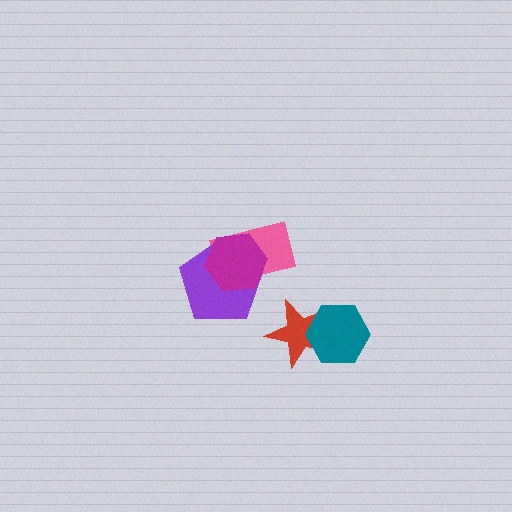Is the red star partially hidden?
Yes, it is partially covered by another shape.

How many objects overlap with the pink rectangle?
2 objects overlap with the pink rectangle.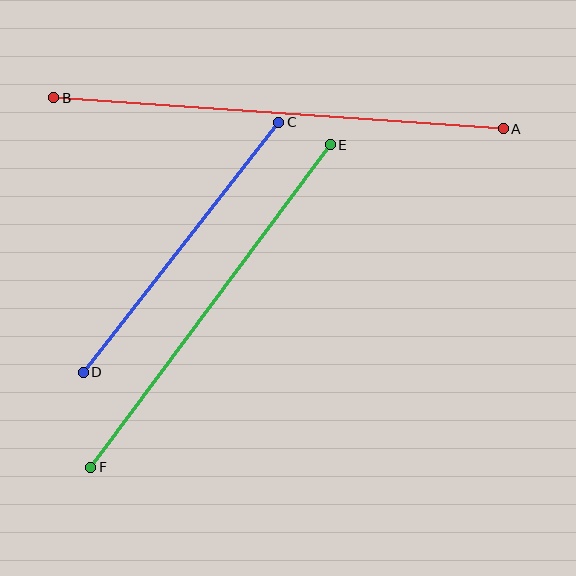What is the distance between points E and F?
The distance is approximately 402 pixels.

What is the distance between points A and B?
The distance is approximately 451 pixels.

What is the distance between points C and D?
The distance is approximately 318 pixels.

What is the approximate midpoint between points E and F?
The midpoint is at approximately (211, 306) pixels.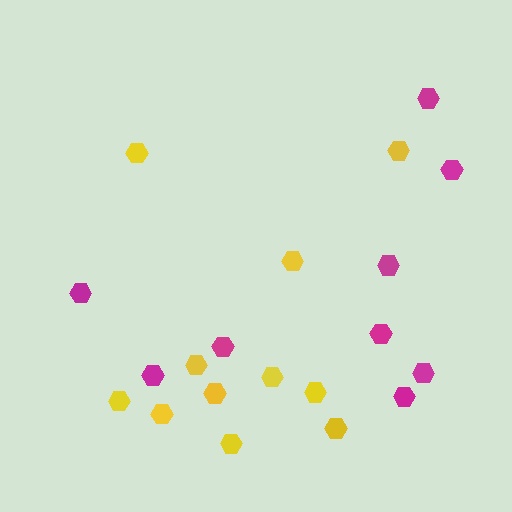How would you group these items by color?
There are 2 groups: one group of magenta hexagons (9) and one group of yellow hexagons (11).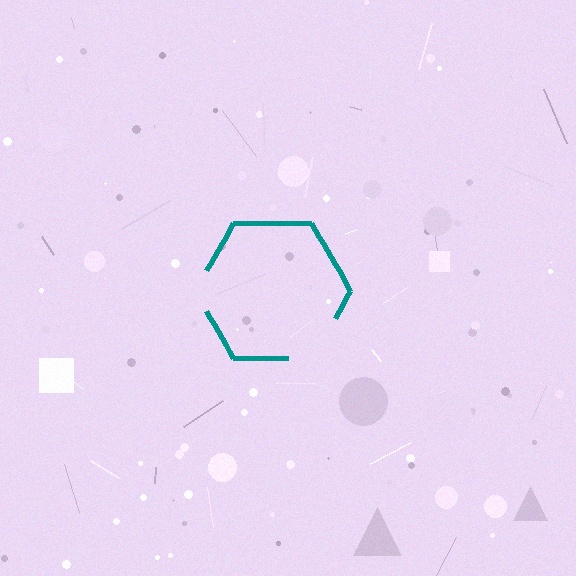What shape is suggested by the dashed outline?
The dashed outline suggests a hexagon.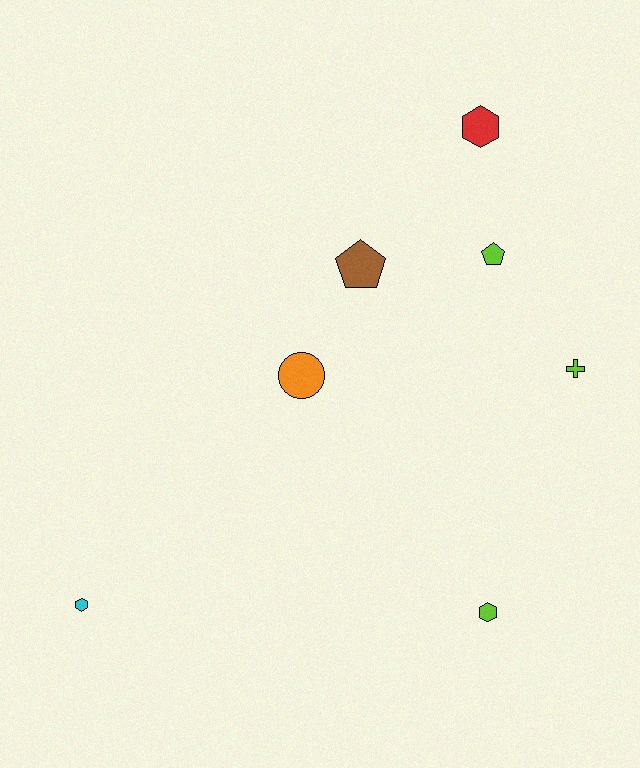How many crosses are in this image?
There is 1 cross.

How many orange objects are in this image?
There is 1 orange object.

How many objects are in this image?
There are 7 objects.